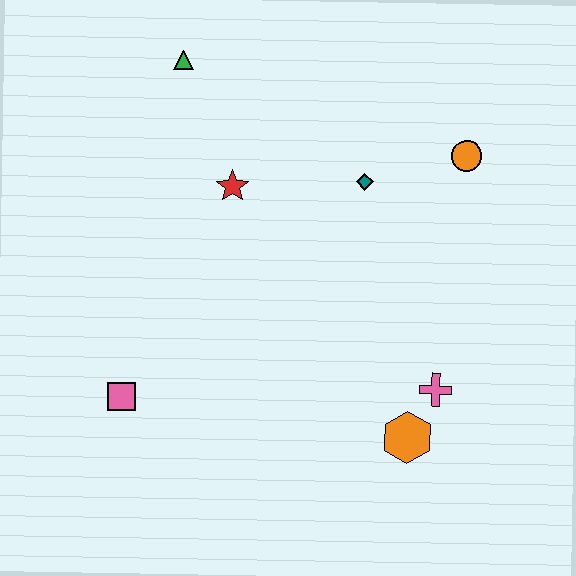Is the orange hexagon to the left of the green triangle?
No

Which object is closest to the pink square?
The red star is closest to the pink square.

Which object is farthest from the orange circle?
The pink square is farthest from the orange circle.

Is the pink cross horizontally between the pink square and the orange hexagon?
No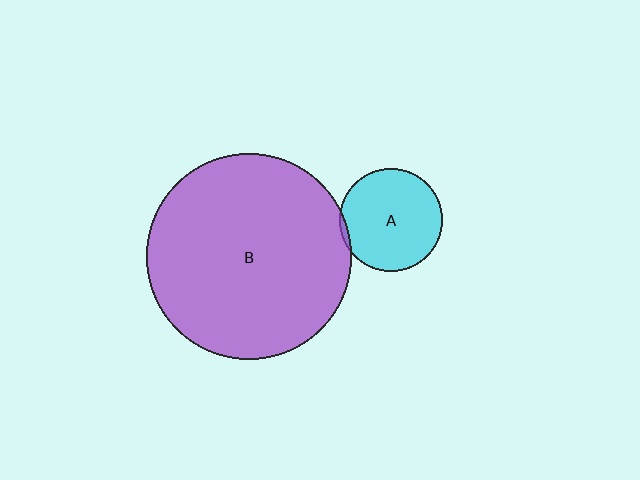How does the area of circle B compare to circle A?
Approximately 3.9 times.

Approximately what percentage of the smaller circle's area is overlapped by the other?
Approximately 5%.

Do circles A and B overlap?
Yes.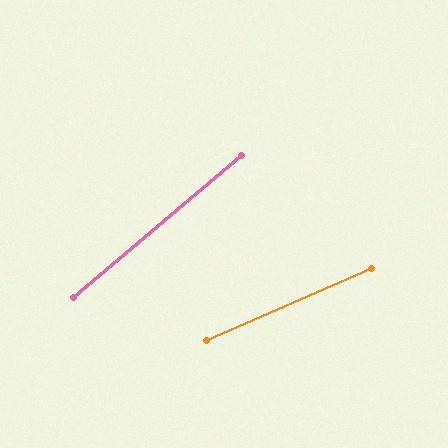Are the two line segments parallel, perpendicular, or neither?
Neither parallel nor perpendicular — they differ by about 17°.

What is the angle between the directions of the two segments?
Approximately 17 degrees.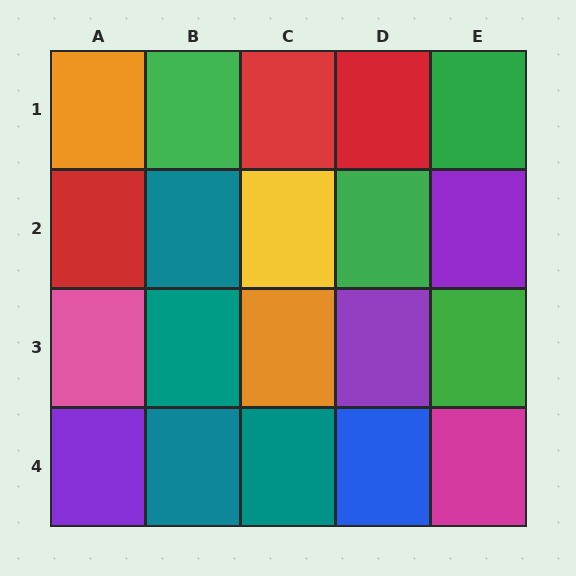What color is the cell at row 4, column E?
Magenta.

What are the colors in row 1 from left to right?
Orange, green, red, red, green.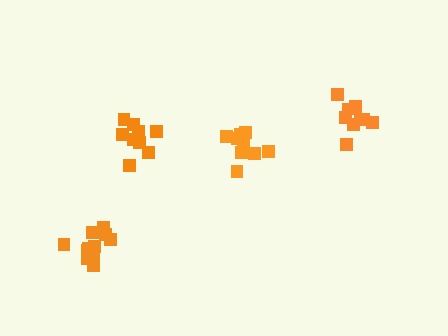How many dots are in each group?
Group 1: 13 dots, Group 2: 11 dots, Group 3: 10 dots, Group 4: 9 dots (43 total).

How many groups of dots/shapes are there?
There are 4 groups.